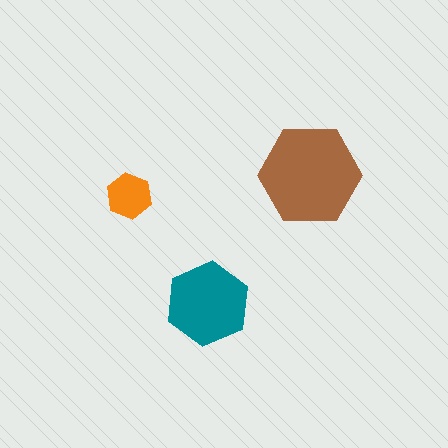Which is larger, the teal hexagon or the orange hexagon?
The teal one.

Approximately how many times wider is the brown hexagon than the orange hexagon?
About 2 times wider.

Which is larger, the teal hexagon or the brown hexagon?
The brown one.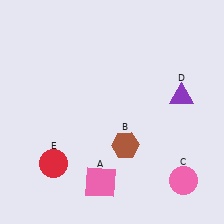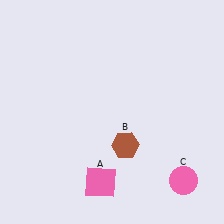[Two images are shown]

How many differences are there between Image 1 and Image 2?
There are 2 differences between the two images.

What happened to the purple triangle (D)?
The purple triangle (D) was removed in Image 2. It was in the top-right area of Image 1.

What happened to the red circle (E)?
The red circle (E) was removed in Image 2. It was in the bottom-left area of Image 1.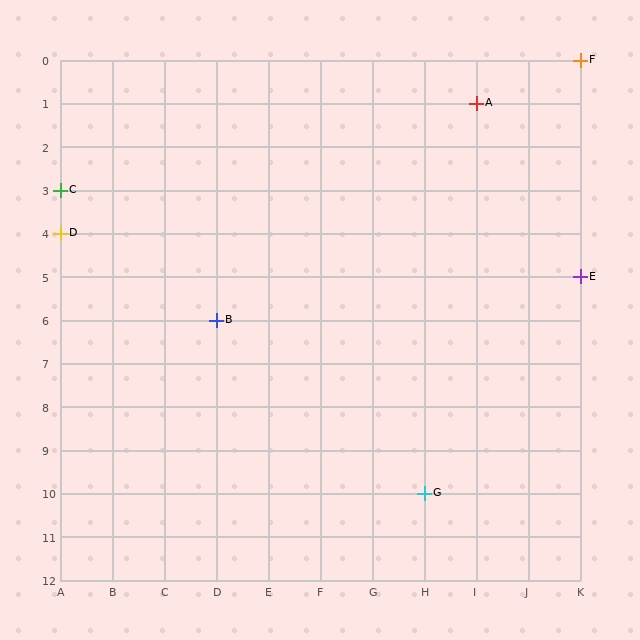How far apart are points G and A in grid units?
Points G and A are 1 column and 9 rows apart (about 9.1 grid units diagonally).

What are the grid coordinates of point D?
Point D is at grid coordinates (A, 4).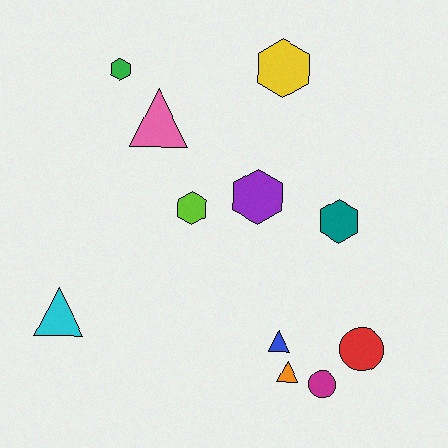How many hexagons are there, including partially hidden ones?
There are 5 hexagons.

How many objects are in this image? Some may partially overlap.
There are 11 objects.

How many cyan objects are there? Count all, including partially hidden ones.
There is 1 cyan object.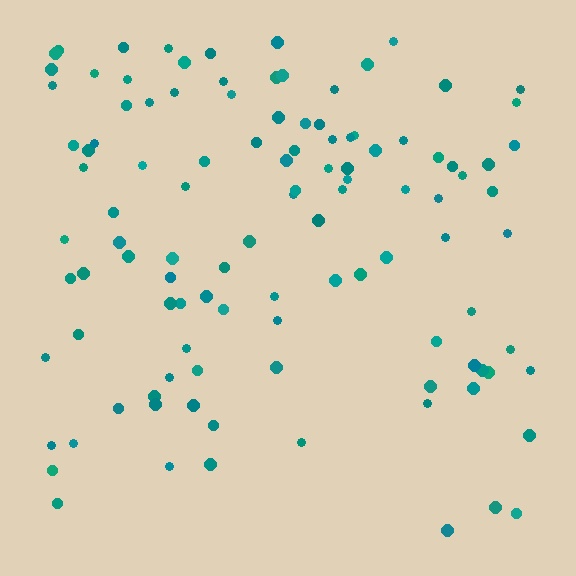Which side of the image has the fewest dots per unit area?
The bottom.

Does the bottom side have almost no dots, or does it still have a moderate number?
Still a moderate number, just noticeably fewer than the top.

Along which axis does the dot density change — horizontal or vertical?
Vertical.